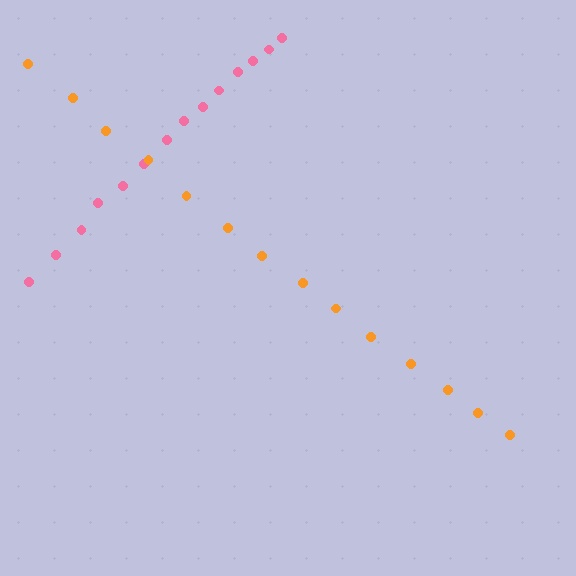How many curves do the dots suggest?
There are 2 distinct paths.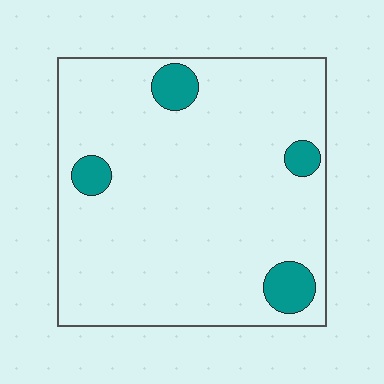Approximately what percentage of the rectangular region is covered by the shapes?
Approximately 10%.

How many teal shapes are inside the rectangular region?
4.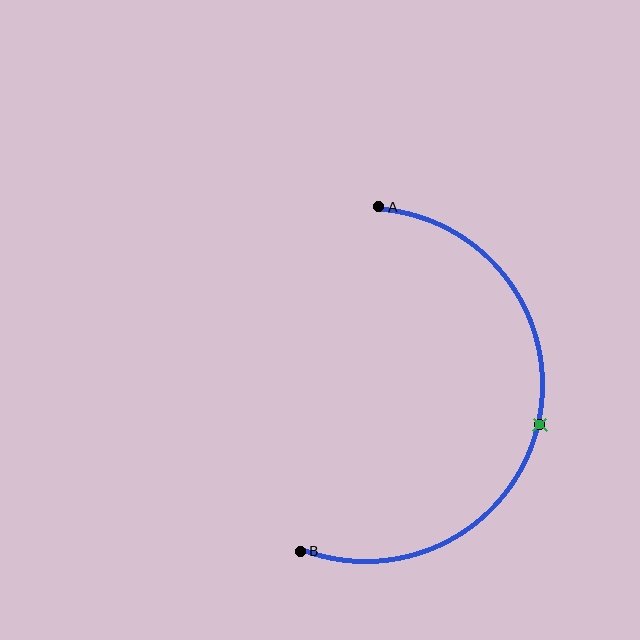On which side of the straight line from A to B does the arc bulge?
The arc bulges to the right of the straight line connecting A and B.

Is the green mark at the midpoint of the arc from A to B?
Yes. The green mark lies on the arc at equal arc-length from both A and B — it is the arc midpoint.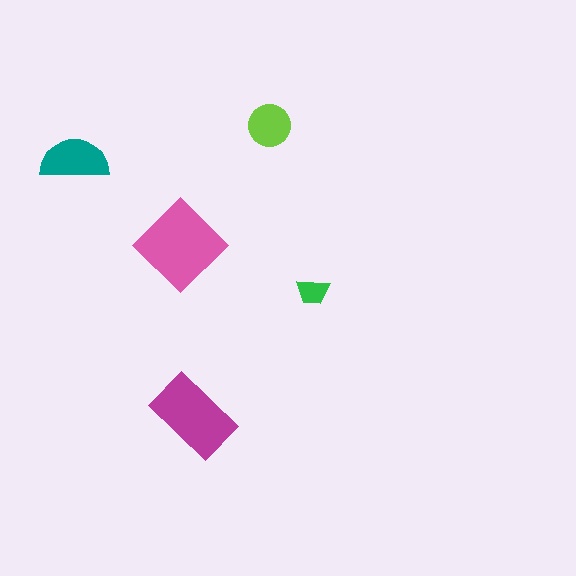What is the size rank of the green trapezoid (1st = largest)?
5th.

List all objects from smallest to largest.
The green trapezoid, the lime circle, the teal semicircle, the magenta rectangle, the pink diamond.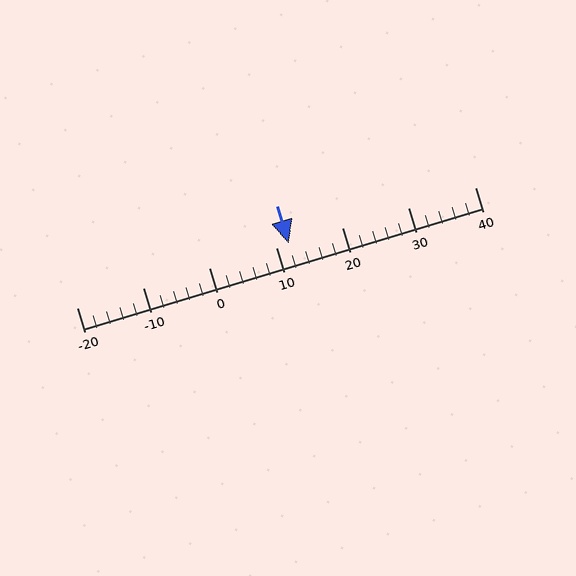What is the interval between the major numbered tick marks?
The major tick marks are spaced 10 units apart.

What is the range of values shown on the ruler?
The ruler shows values from -20 to 40.